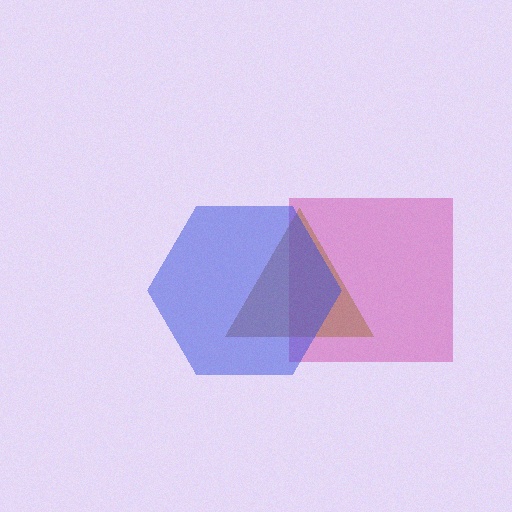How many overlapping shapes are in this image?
There are 3 overlapping shapes in the image.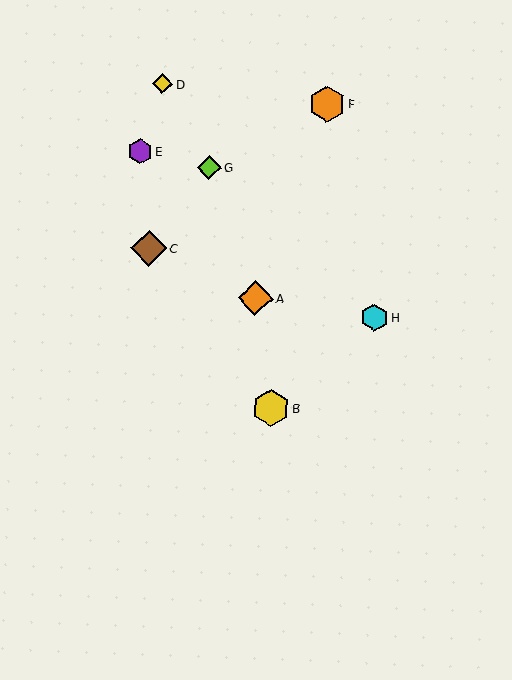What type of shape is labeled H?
Shape H is a cyan hexagon.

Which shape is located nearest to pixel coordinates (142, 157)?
The purple hexagon (labeled E) at (140, 151) is nearest to that location.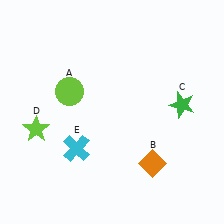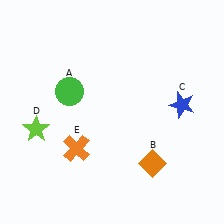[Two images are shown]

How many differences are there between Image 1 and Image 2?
There are 3 differences between the two images.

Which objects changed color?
A changed from lime to green. C changed from green to blue. E changed from cyan to orange.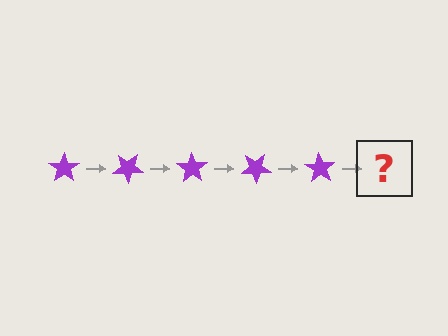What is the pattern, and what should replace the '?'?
The pattern is that the star rotates 35 degrees each step. The '?' should be a purple star rotated 175 degrees.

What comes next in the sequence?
The next element should be a purple star rotated 175 degrees.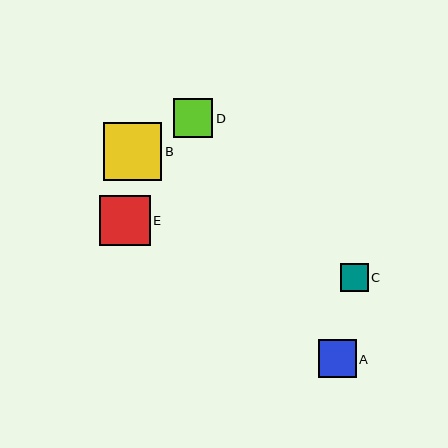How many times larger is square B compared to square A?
Square B is approximately 1.6 times the size of square A.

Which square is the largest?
Square B is the largest with a size of approximately 58 pixels.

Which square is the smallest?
Square C is the smallest with a size of approximately 28 pixels.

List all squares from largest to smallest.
From largest to smallest: B, E, D, A, C.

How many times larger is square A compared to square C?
Square A is approximately 1.3 times the size of square C.